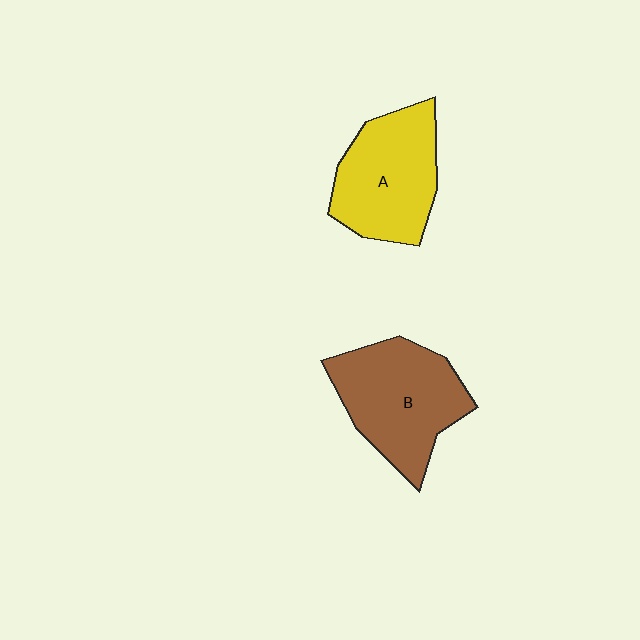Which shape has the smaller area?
Shape A (yellow).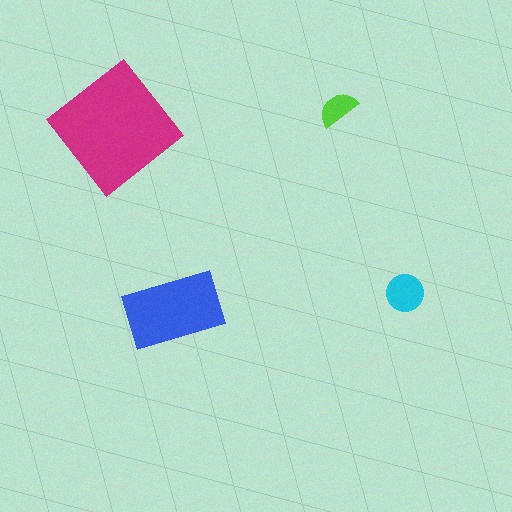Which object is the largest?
The magenta diamond.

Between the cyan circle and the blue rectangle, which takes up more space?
The blue rectangle.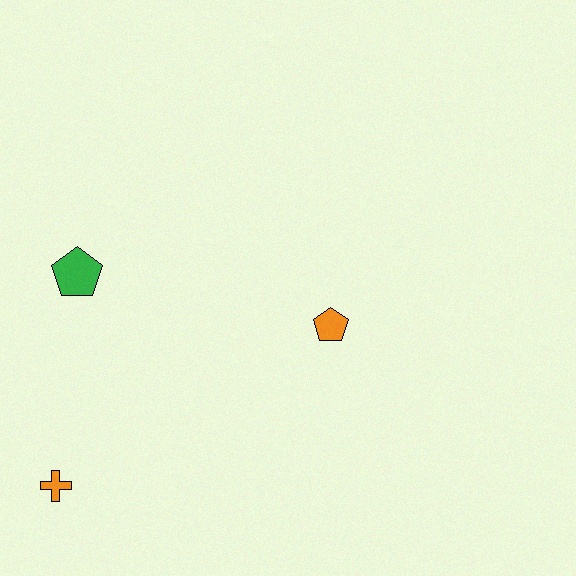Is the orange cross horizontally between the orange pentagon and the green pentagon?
No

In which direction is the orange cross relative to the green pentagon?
The orange cross is below the green pentagon.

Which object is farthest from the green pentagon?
The orange pentagon is farthest from the green pentagon.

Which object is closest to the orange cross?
The green pentagon is closest to the orange cross.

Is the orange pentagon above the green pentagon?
No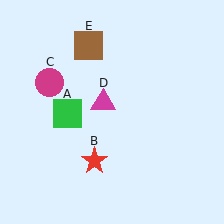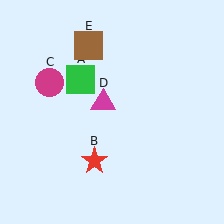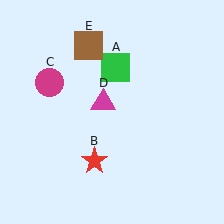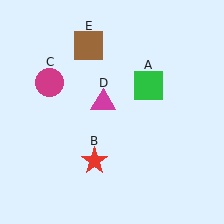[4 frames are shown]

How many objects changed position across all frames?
1 object changed position: green square (object A).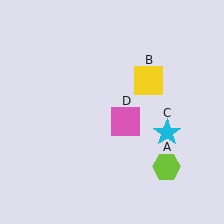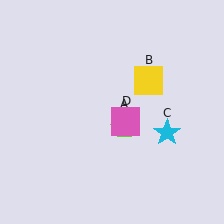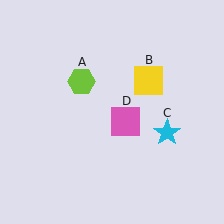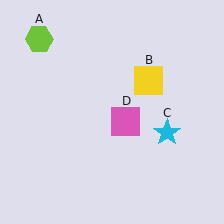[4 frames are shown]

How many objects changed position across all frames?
1 object changed position: lime hexagon (object A).